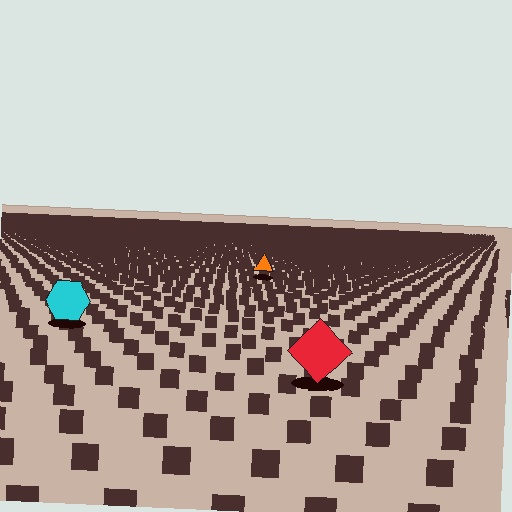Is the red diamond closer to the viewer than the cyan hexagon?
Yes. The red diamond is closer — you can tell from the texture gradient: the ground texture is coarser near it.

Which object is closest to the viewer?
The red diamond is closest. The texture marks near it are larger and more spread out.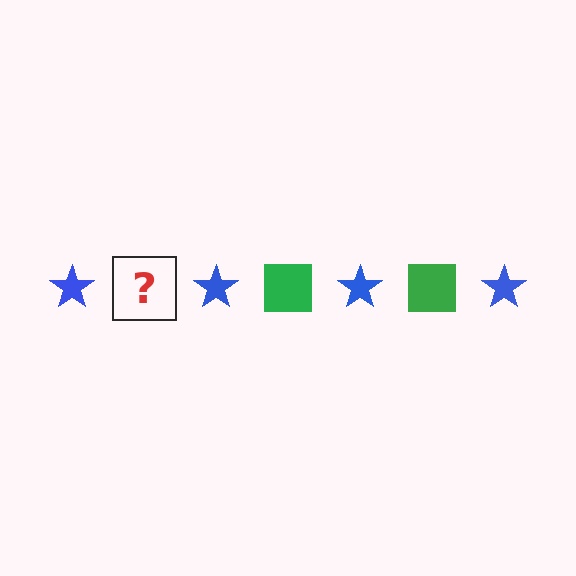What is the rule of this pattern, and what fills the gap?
The rule is that the pattern alternates between blue star and green square. The gap should be filled with a green square.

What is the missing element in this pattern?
The missing element is a green square.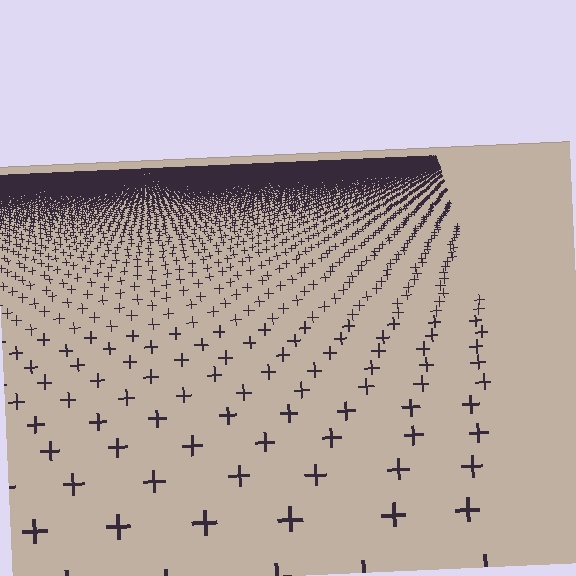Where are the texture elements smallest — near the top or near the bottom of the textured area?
Near the top.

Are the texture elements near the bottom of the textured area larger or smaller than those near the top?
Larger. Near the bottom, elements are closer to the viewer and appear at a bigger on-screen size.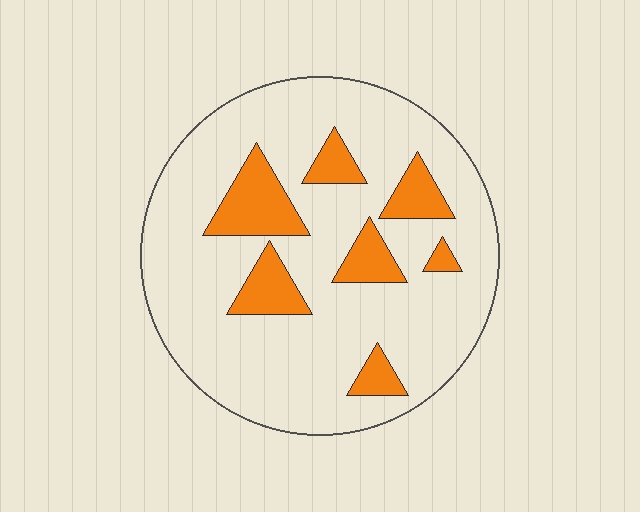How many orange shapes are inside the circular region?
7.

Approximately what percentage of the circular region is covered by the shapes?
Approximately 20%.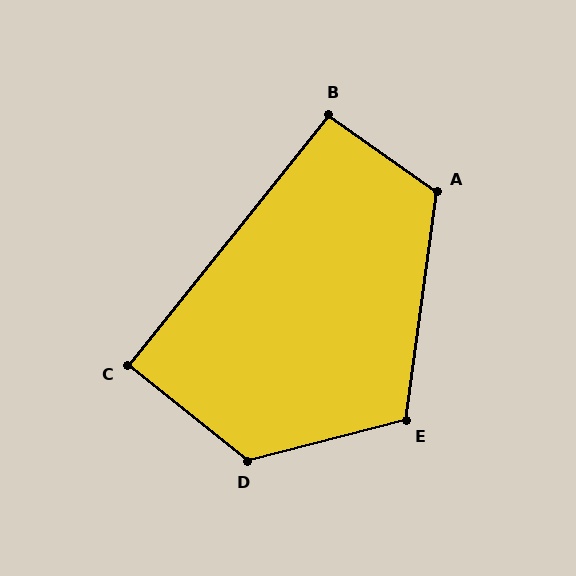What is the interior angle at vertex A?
Approximately 117 degrees (obtuse).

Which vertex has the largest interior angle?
D, at approximately 127 degrees.